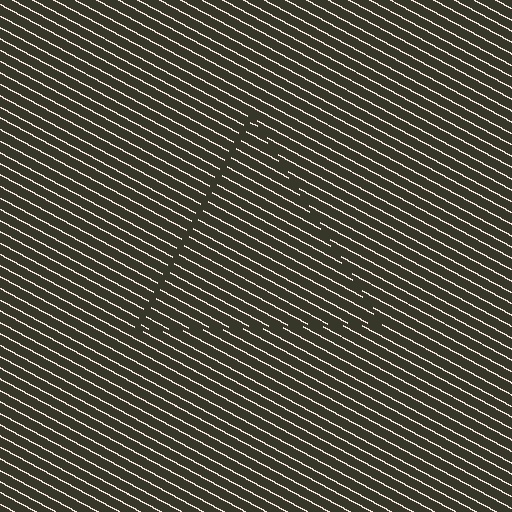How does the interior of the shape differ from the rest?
The interior of the shape contains the same grating, shifted by half a period — the contour is defined by the phase discontinuity where line-ends from the inner and outer gratings abut.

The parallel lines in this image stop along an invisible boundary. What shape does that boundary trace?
An illusory triangle. The interior of the shape contains the same grating, shifted by half a period — the contour is defined by the phase discontinuity where line-ends from the inner and outer gratings abut.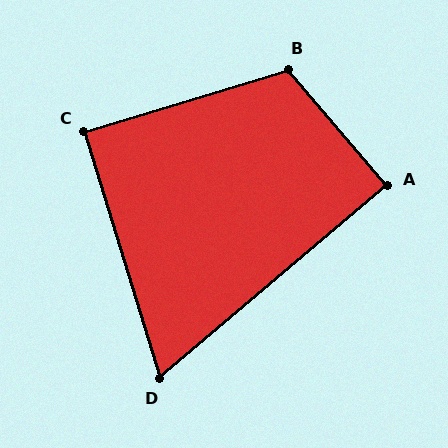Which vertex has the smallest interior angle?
D, at approximately 67 degrees.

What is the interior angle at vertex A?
Approximately 90 degrees (approximately right).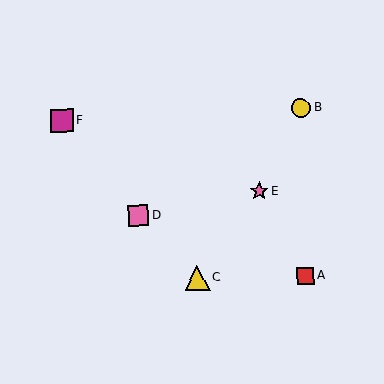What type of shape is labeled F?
Shape F is a magenta square.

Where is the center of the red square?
The center of the red square is at (305, 276).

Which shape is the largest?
The yellow triangle (labeled C) is the largest.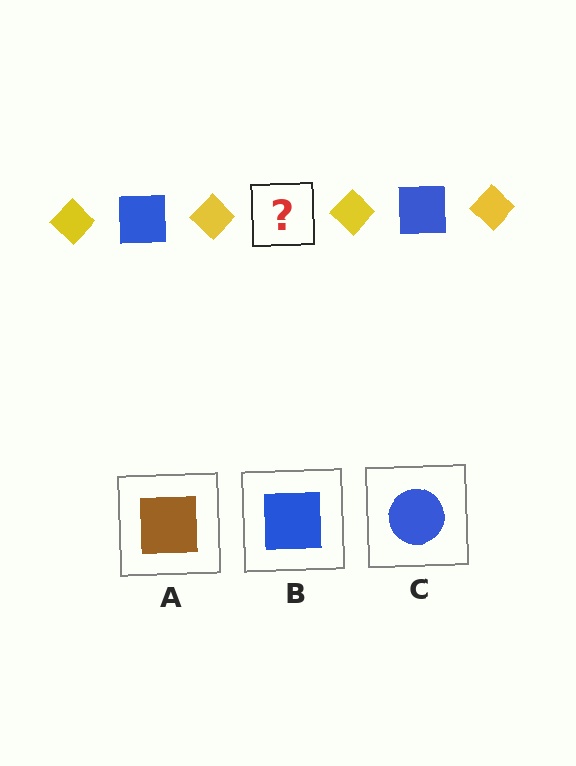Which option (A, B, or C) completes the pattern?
B.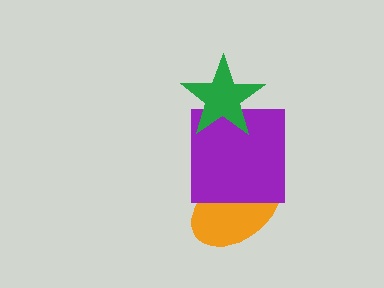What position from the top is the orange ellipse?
The orange ellipse is 3rd from the top.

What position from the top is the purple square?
The purple square is 2nd from the top.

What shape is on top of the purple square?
The green star is on top of the purple square.